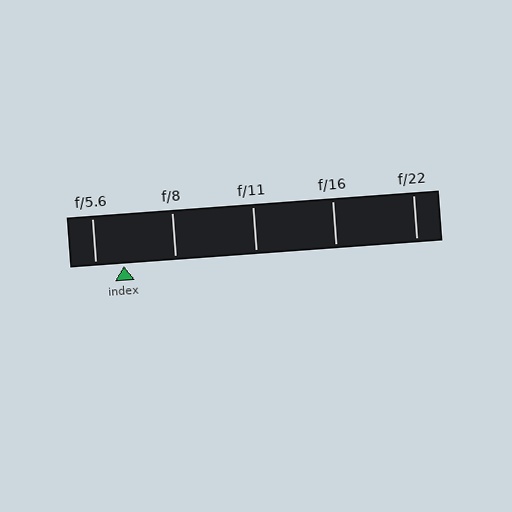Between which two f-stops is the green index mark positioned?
The index mark is between f/5.6 and f/8.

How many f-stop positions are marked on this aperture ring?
There are 5 f-stop positions marked.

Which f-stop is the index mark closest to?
The index mark is closest to f/5.6.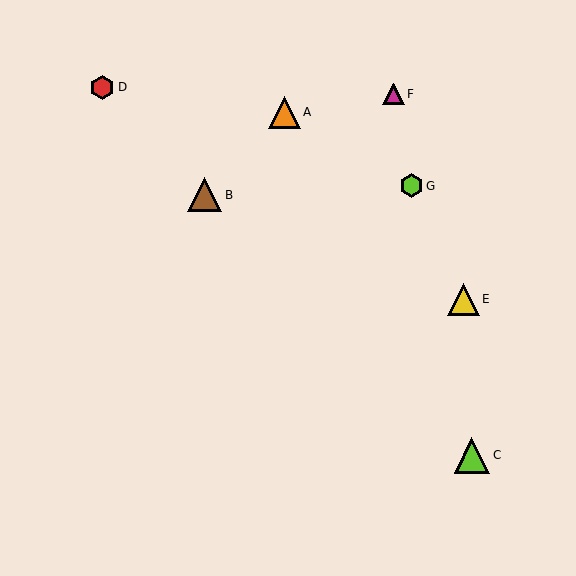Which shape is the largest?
The lime triangle (labeled C) is the largest.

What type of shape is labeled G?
Shape G is a lime hexagon.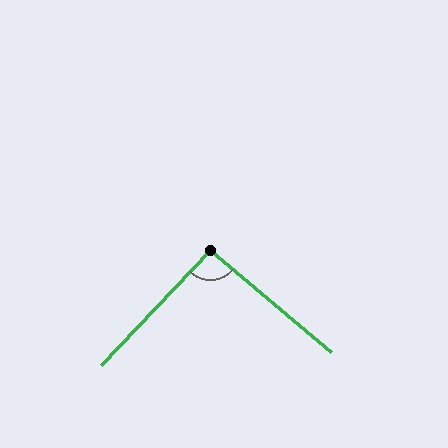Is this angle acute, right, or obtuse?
It is approximately a right angle.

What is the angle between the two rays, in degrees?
Approximately 93 degrees.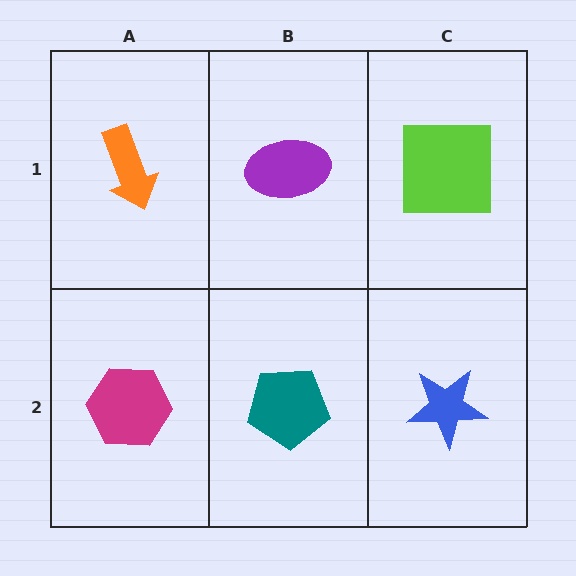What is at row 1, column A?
An orange arrow.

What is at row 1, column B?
A purple ellipse.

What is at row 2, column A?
A magenta hexagon.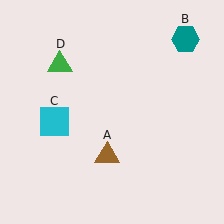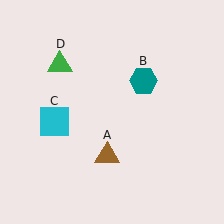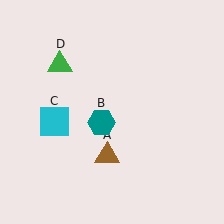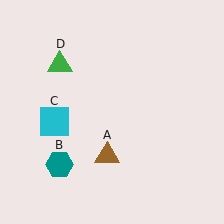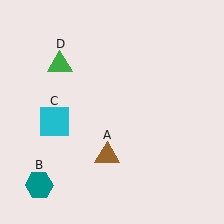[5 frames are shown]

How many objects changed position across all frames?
1 object changed position: teal hexagon (object B).